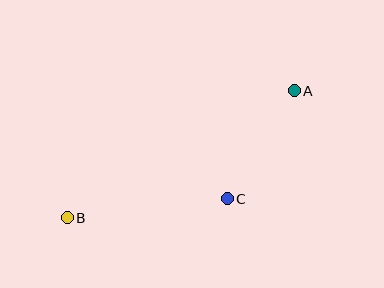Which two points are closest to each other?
Points A and C are closest to each other.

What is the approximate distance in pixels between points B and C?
The distance between B and C is approximately 161 pixels.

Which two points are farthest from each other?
Points A and B are farthest from each other.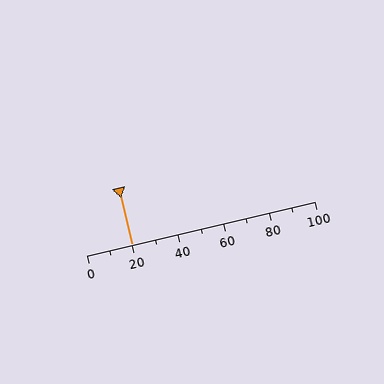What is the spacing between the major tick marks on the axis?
The major ticks are spaced 20 apart.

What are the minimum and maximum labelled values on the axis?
The axis runs from 0 to 100.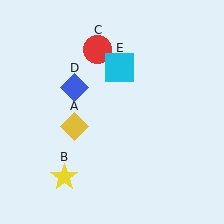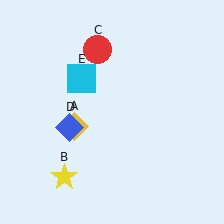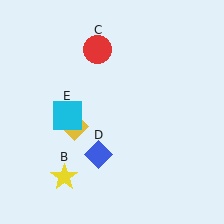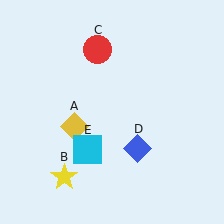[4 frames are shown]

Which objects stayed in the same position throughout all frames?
Yellow diamond (object A) and yellow star (object B) and red circle (object C) remained stationary.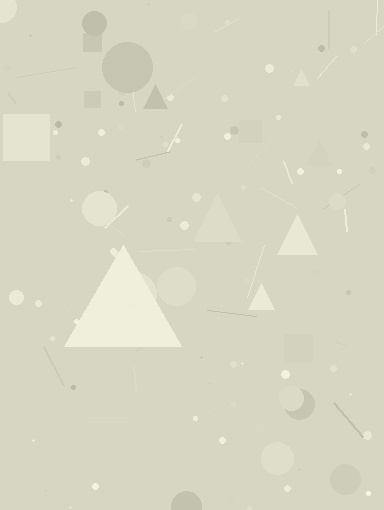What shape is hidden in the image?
A triangle is hidden in the image.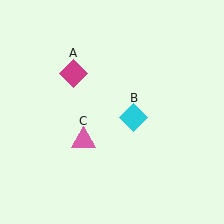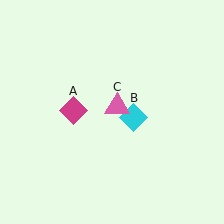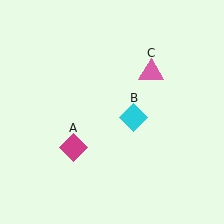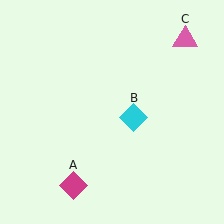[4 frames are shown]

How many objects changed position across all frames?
2 objects changed position: magenta diamond (object A), pink triangle (object C).